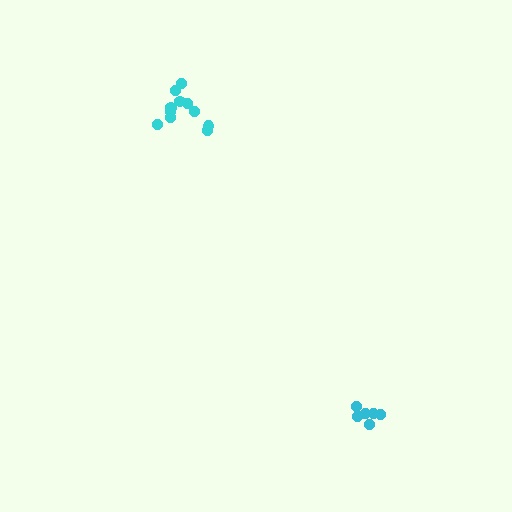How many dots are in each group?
Group 1: 11 dots, Group 2: 6 dots (17 total).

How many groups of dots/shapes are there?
There are 2 groups.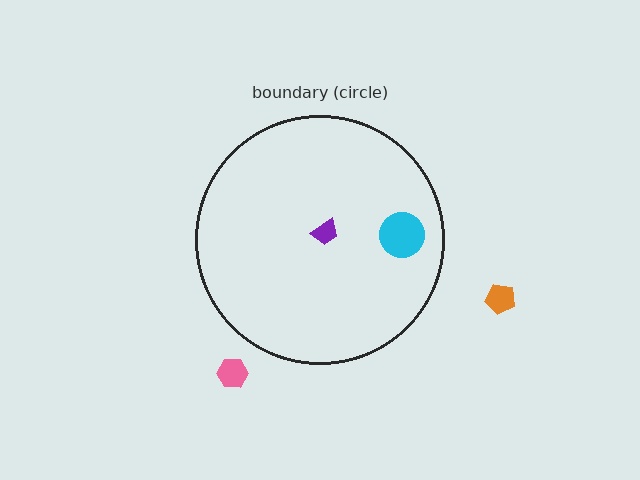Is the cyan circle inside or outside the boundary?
Inside.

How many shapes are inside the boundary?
2 inside, 2 outside.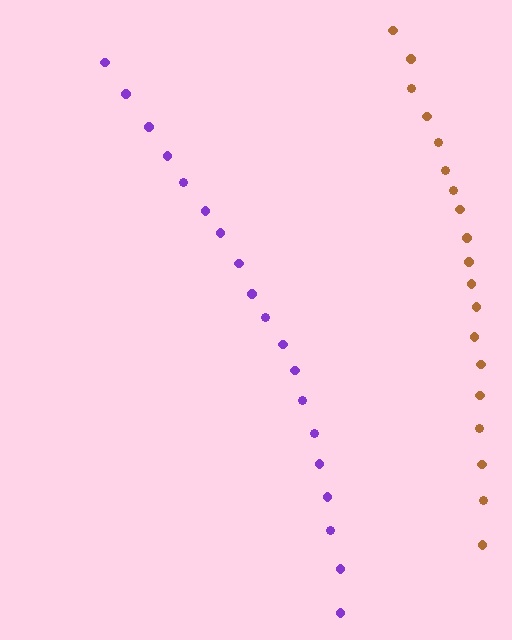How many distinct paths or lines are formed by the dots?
There are 2 distinct paths.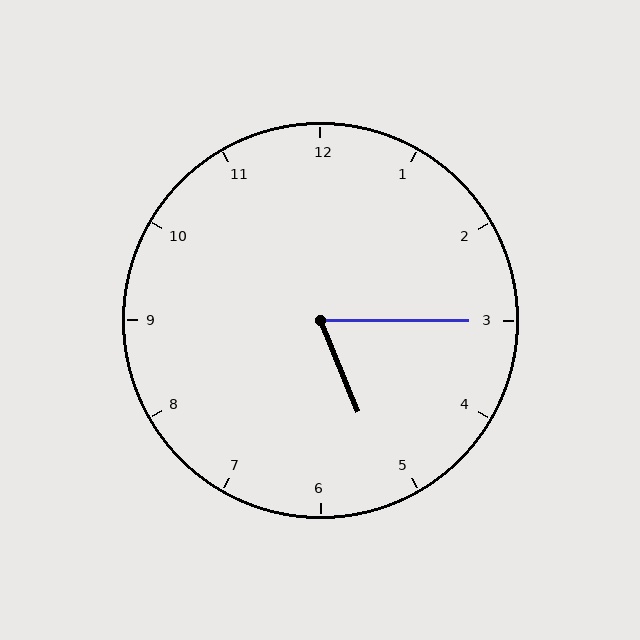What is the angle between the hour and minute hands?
Approximately 68 degrees.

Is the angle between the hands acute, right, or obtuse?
It is acute.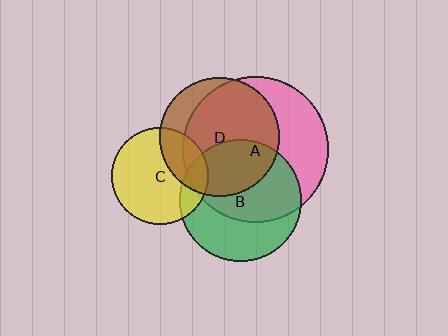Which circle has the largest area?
Circle A (pink).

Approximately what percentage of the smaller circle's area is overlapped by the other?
Approximately 15%.